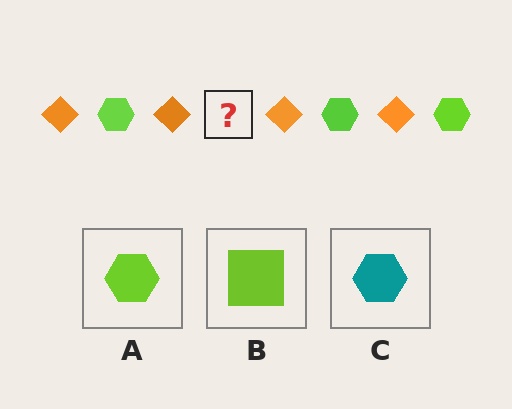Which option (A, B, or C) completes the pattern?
A.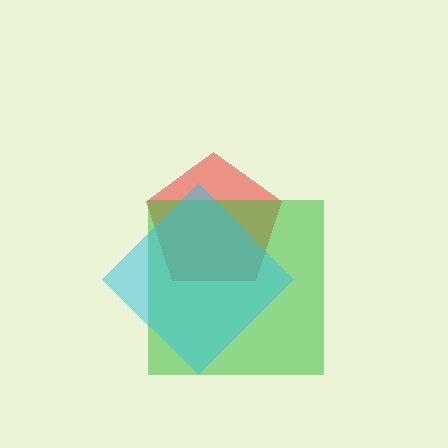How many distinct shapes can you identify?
There are 3 distinct shapes: a red pentagon, a green square, a cyan diamond.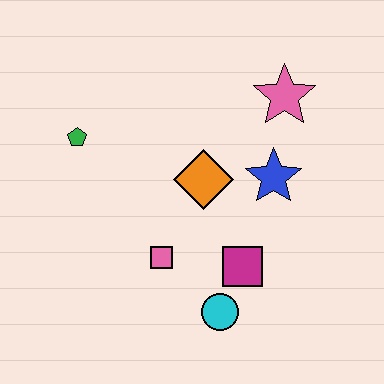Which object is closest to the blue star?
The orange diamond is closest to the blue star.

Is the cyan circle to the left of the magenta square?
Yes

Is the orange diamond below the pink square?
No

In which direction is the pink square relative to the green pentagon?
The pink square is below the green pentagon.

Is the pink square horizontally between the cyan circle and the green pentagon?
Yes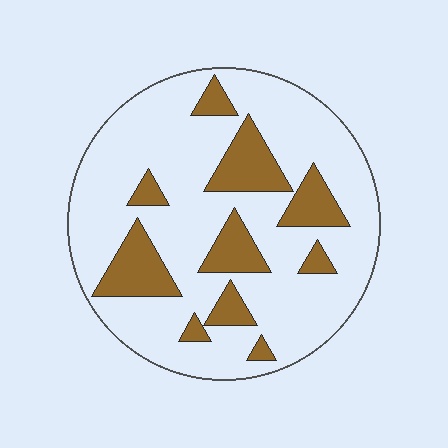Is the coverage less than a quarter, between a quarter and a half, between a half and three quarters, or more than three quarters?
Less than a quarter.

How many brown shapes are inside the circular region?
10.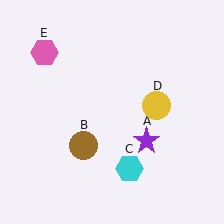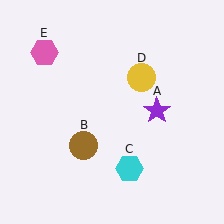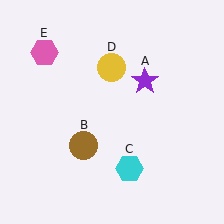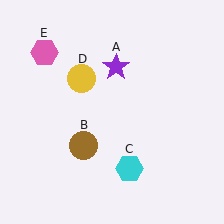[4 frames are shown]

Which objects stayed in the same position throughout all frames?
Brown circle (object B) and cyan hexagon (object C) and pink hexagon (object E) remained stationary.